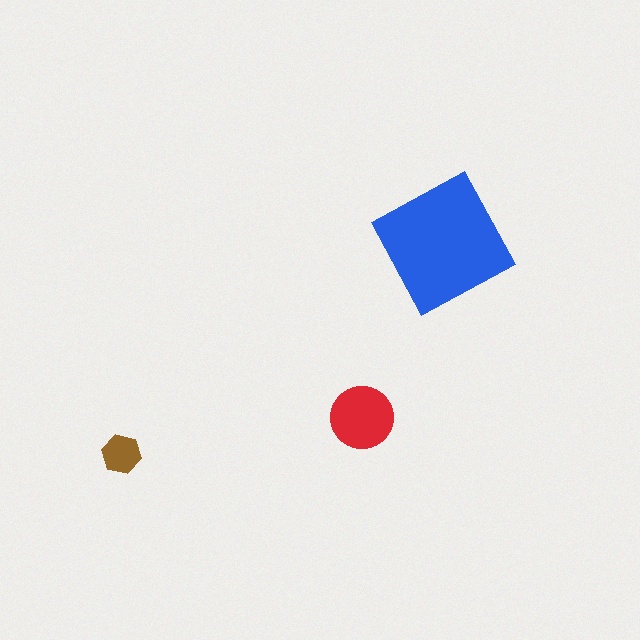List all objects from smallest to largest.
The brown hexagon, the red circle, the blue square.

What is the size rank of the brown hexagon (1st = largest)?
3rd.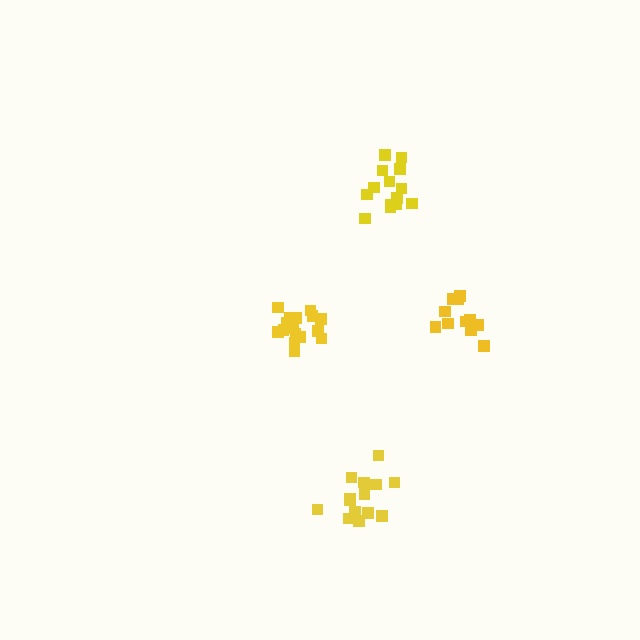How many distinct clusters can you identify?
There are 4 distinct clusters.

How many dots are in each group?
Group 1: 11 dots, Group 2: 14 dots, Group 3: 16 dots, Group 4: 14 dots (55 total).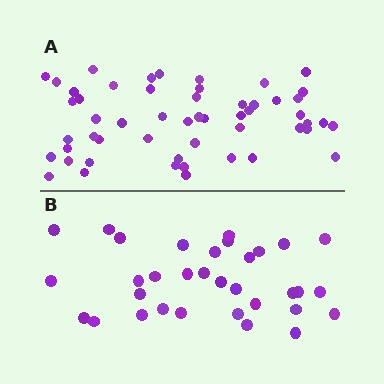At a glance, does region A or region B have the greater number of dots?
Region A (the top region) has more dots.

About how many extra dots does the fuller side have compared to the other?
Region A has approximately 20 more dots than region B.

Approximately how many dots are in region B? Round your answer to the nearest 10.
About 30 dots. (The exact count is 33, which rounds to 30.)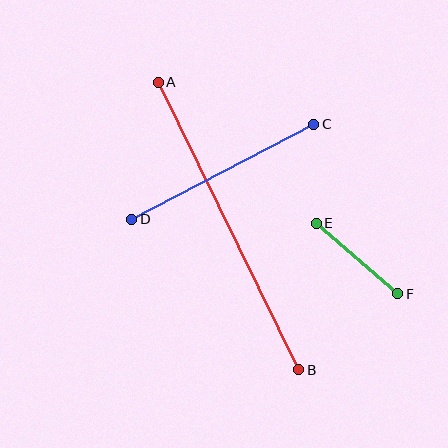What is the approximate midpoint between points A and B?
The midpoint is at approximately (228, 226) pixels.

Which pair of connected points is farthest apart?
Points A and B are farthest apart.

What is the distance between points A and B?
The distance is approximately 320 pixels.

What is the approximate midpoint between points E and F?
The midpoint is at approximately (357, 258) pixels.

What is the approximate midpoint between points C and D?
The midpoint is at approximately (223, 172) pixels.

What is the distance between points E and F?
The distance is approximately 108 pixels.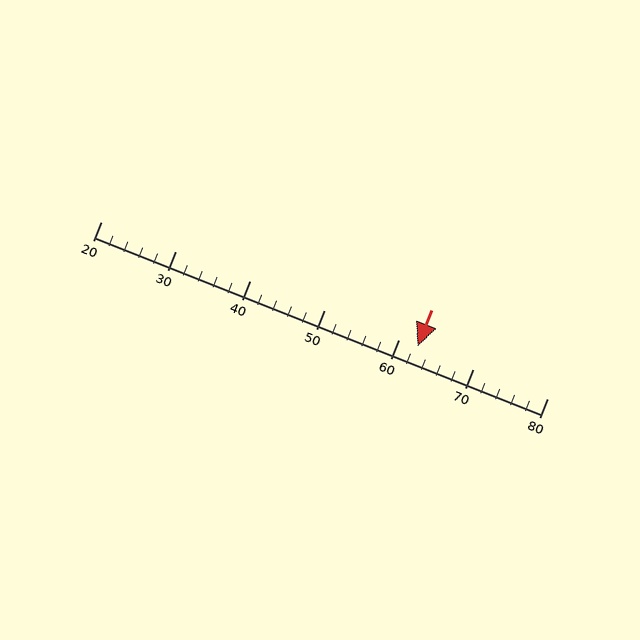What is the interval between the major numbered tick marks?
The major tick marks are spaced 10 units apart.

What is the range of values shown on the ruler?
The ruler shows values from 20 to 80.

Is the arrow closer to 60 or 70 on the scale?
The arrow is closer to 60.